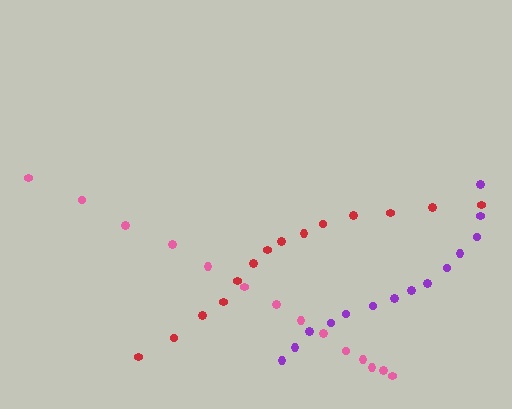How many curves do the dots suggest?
There are 3 distinct paths.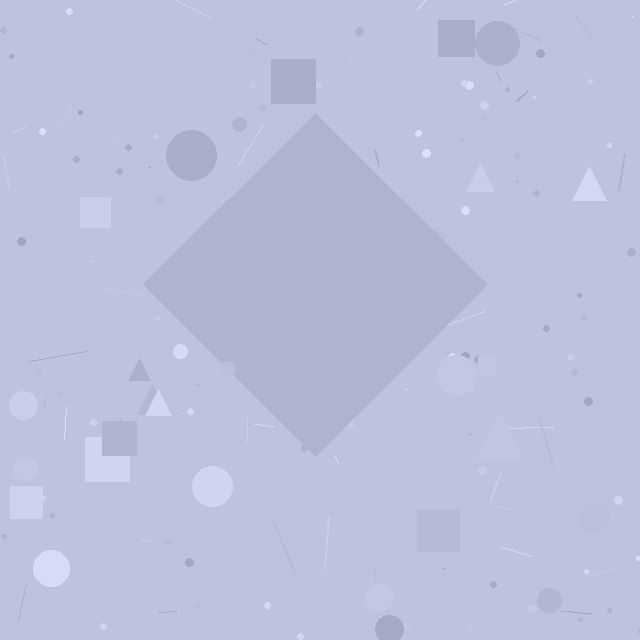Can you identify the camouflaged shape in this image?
The camouflaged shape is a diamond.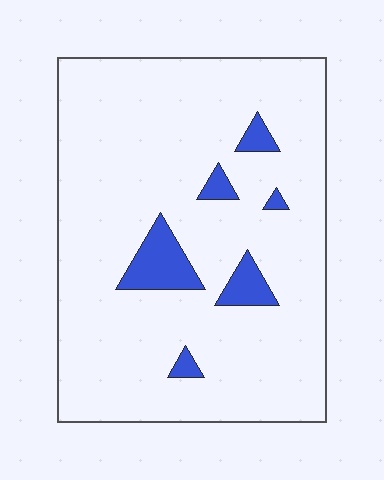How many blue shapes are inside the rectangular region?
6.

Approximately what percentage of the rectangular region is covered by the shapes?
Approximately 10%.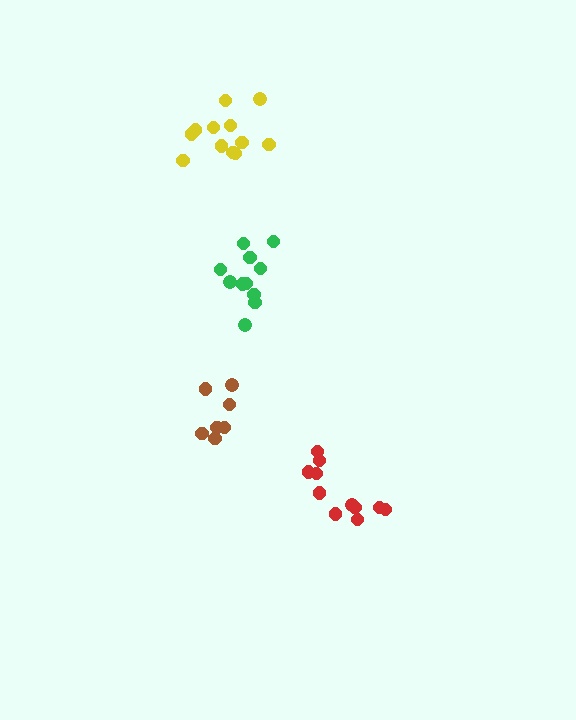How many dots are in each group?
Group 1: 12 dots, Group 2: 11 dots, Group 3: 7 dots, Group 4: 11 dots (41 total).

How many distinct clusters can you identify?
There are 4 distinct clusters.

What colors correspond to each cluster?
The clusters are colored: yellow, green, brown, red.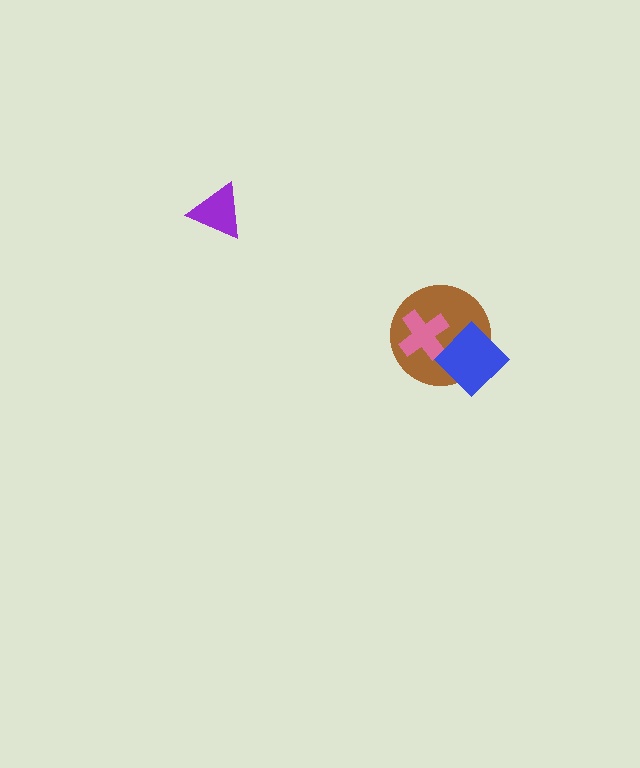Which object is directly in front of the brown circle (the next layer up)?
The pink cross is directly in front of the brown circle.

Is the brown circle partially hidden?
Yes, it is partially covered by another shape.